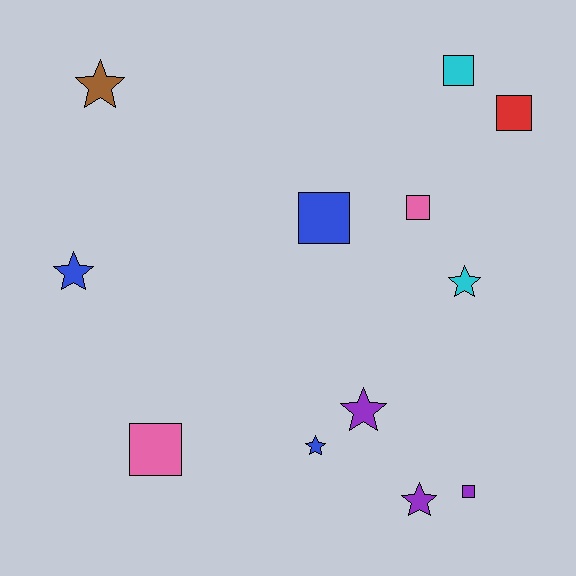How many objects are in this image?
There are 12 objects.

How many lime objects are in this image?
There are no lime objects.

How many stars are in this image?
There are 6 stars.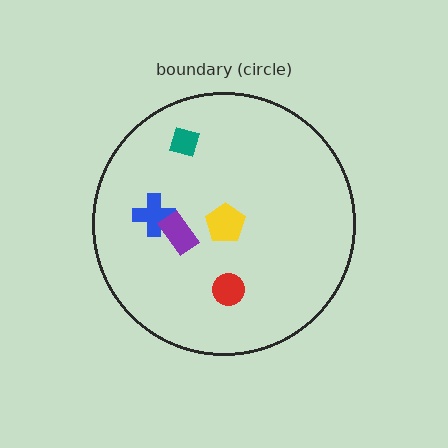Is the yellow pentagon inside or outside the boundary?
Inside.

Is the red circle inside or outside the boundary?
Inside.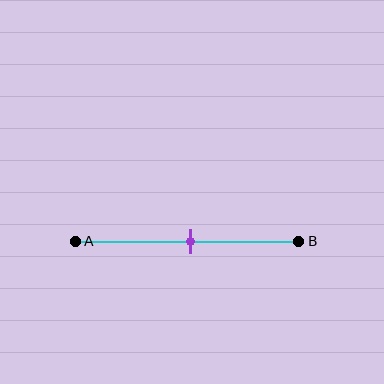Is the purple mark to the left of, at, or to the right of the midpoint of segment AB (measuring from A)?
The purple mark is approximately at the midpoint of segment AB.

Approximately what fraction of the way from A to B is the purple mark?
The purple mark is approximately 50% of the way from A to B.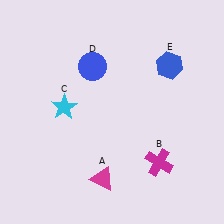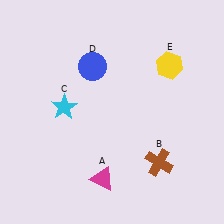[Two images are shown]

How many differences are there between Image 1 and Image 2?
There are 2 differences between the two images.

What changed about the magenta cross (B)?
In Image 1, B is magenta. In Image 2, it changed to brown.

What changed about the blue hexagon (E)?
In Image 1, E is blue. In Image 2, it changed to yellow.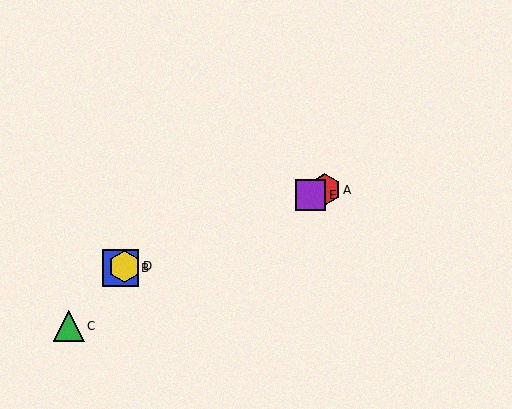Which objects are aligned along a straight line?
Objects A, B, D, E are aligned along a straight line.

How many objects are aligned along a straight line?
4 objects (A, B, D, E) are aligned along a straight line.